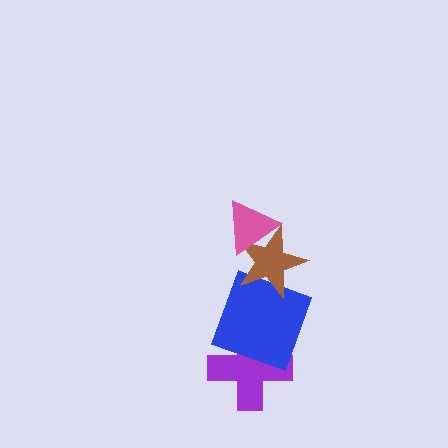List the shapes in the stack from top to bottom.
From top to bottom: the pink triangle, the brown star, the blue square, the purple cross.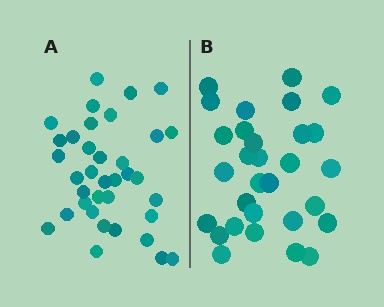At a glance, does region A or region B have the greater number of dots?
Region A (the left region) has more dots.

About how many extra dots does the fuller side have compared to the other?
Region A has about 6 more dots than region B.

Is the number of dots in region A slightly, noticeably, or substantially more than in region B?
Region A has only slightly more — the two regions are fairly close. The ratio is roughly 1.2 to 1.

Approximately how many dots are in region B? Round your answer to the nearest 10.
About 30 dots.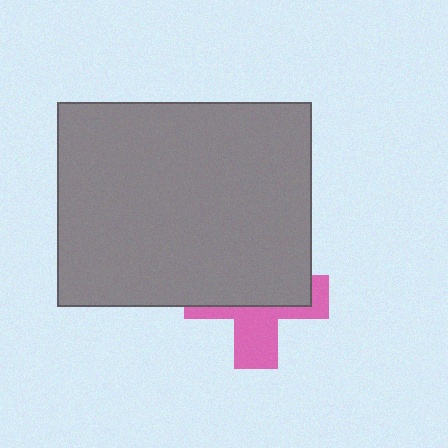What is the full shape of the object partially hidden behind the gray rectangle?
The partially hidden object is a pink cross.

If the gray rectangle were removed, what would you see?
You would see the complete pink cross.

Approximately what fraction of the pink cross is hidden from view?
Roughly 59% of the pink cross is hidden behind the gray rectangle.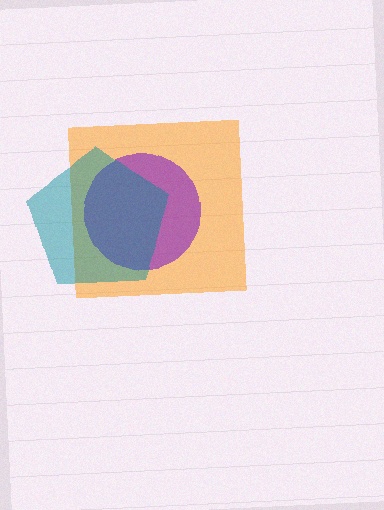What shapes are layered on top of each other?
The layered shapes are: an orange square, a purple circle, a teal pentagon.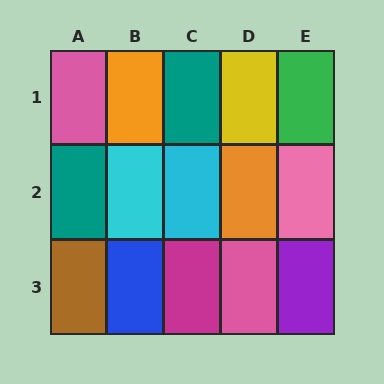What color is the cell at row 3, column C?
Magenta.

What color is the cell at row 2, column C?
Cyan.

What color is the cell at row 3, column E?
Purple.